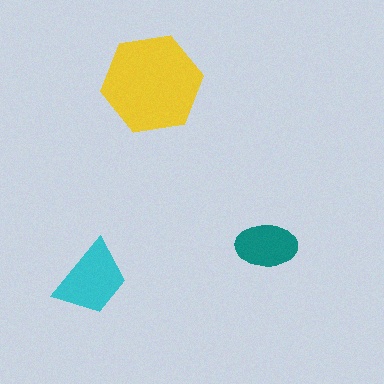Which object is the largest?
The yellow hexagon.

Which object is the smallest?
The teal ellipse.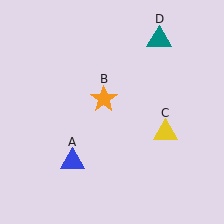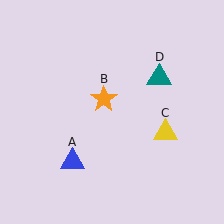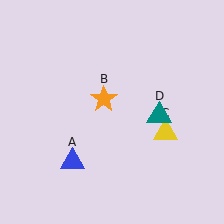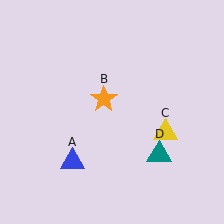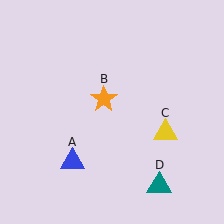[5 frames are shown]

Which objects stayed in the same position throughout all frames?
Blue triangle (object A) and orange star (object B) and yellow triangle (object C) remained stationary.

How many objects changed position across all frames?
1 object changed position: teal triangle (object D).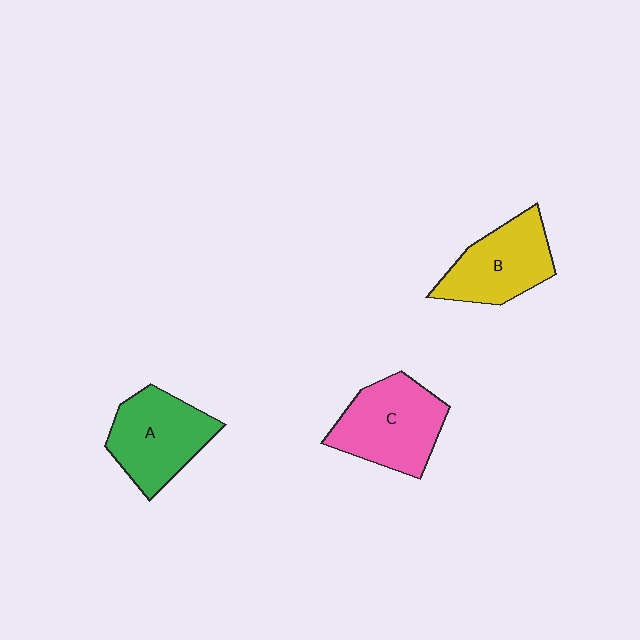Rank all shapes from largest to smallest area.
From largest to smallest: C (pink), A (green), B (yellow).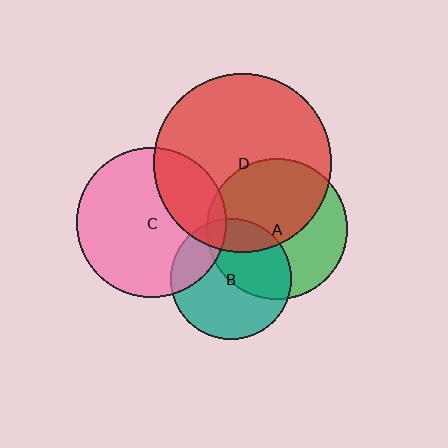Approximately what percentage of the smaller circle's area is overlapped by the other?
Approximately 5%.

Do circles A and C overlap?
Yes.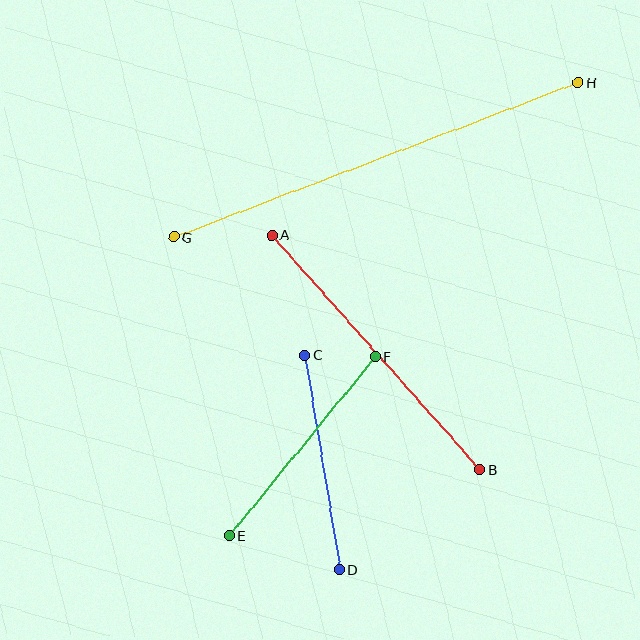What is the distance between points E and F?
The distance is approximately 231 pixels.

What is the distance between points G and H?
The distance is approximately 433 pixels.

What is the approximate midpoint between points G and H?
The midpoint is at approximately (376, 160) pixels.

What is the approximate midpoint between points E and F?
The midpoint is at approximately (303, 446) pixels.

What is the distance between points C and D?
The distance is approximately 217 pixels.